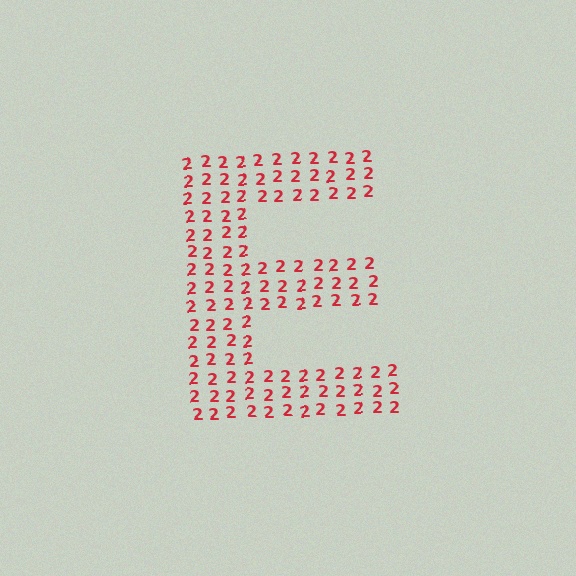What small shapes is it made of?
It is made of small digit 2's.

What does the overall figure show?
The overall figure shows the letter E.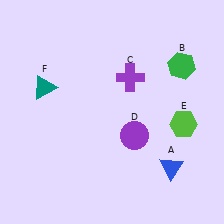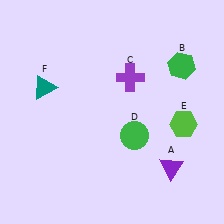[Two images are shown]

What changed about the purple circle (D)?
In Image 1, D is purple. In Image 2, it changed to green.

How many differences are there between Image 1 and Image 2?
There are 2 differences between the two images.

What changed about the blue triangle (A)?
In Image 1, A is blue. In Image 2, it changed to purple.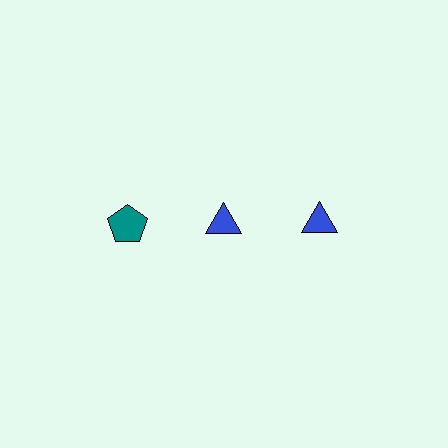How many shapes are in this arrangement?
There are 3 shapes arranged in a grid pattern.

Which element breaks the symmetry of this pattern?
The teal pentagon in the top row, leftmost column breaks the symmetry. All other shapes are blue triangles.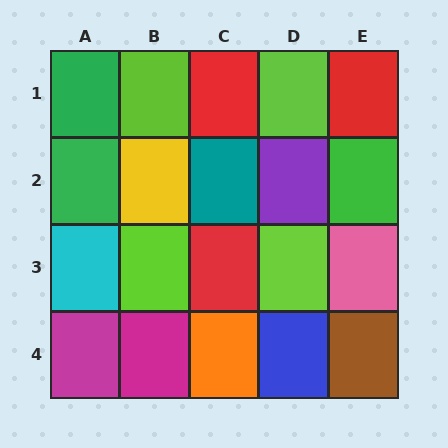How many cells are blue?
1 cell is blue.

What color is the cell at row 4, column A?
Magenta.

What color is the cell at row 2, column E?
Green.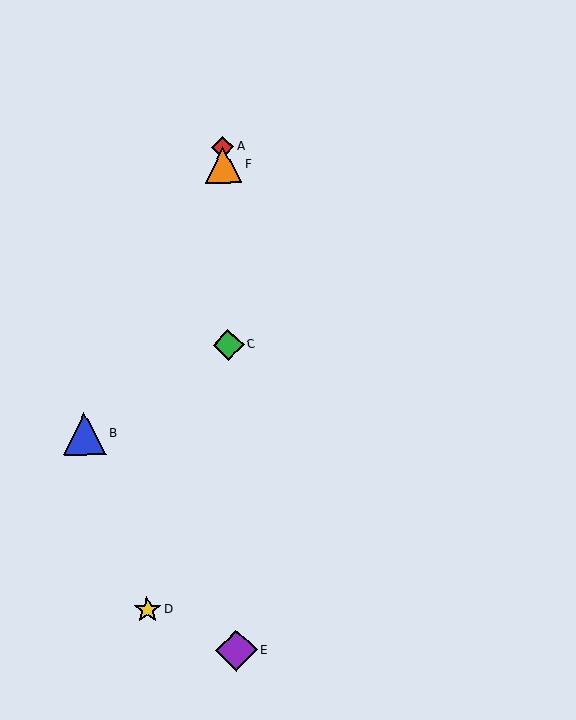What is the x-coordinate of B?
Object B is at x≈84.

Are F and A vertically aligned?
Yes, both are at x≈223.